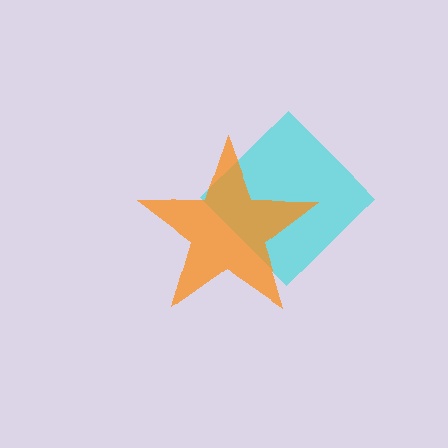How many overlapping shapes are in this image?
There are 2 overlapping shapes in the image.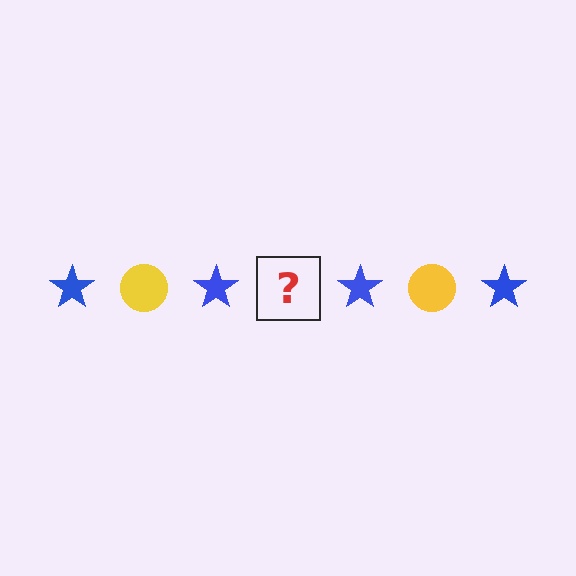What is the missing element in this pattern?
The missing element is a yellow circle.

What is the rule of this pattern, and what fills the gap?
The rule is that the pattern alternates between blue star and yellow circle. The gap should be filled with a yellow circle.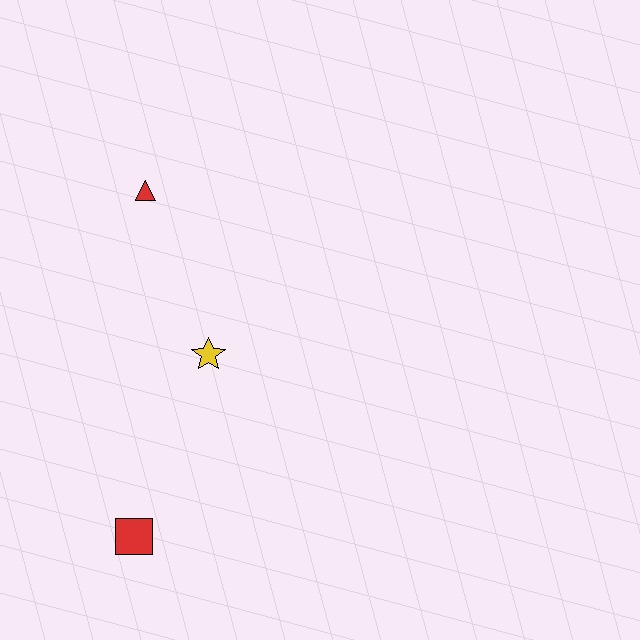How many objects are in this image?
There are 3 objects.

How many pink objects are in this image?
There are no pink objects.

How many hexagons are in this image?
There are no hexagons.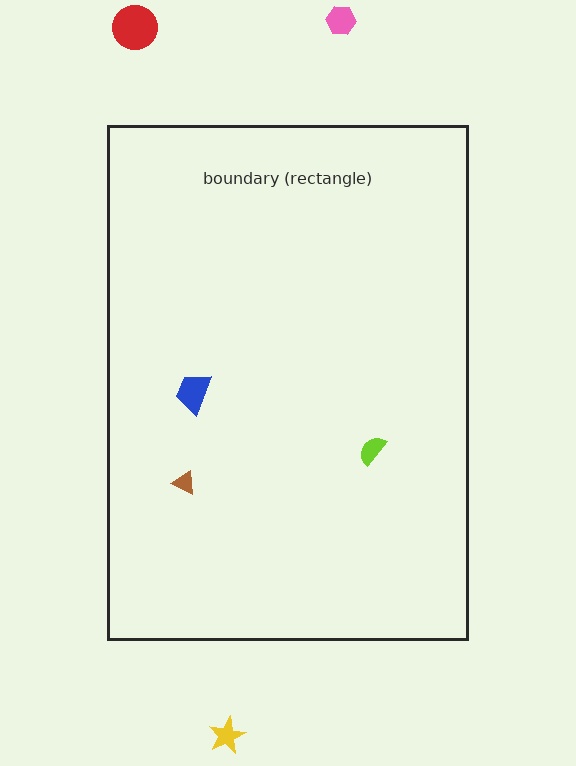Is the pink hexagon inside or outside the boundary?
Outside.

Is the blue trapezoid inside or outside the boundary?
Inside.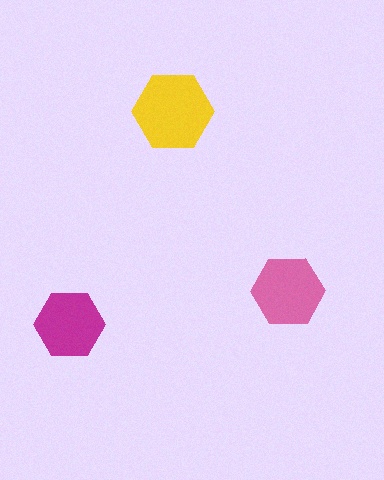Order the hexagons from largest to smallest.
the yellow one, the pink one, the magenta one.